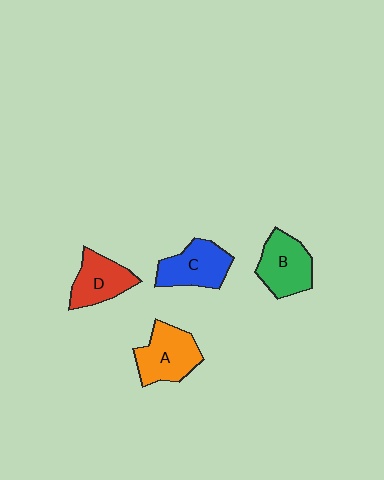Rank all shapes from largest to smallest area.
From largest to smallest: A (orange), B (green), C (blue), D (red).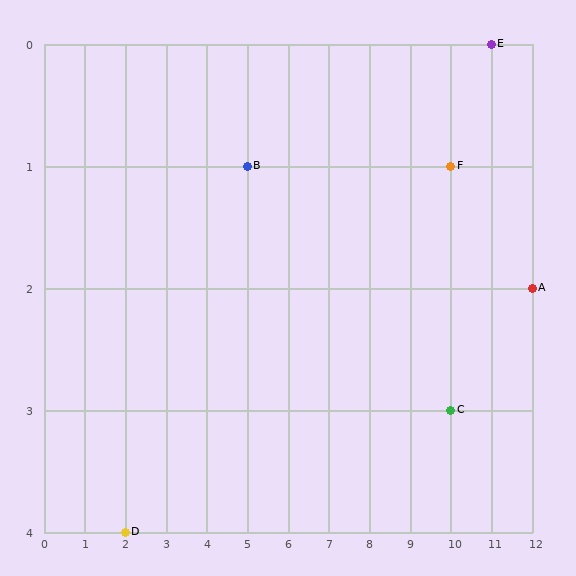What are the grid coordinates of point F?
Point F is at grid coordinates (10, 1).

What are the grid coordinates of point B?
Point B is at grid coordinates (5, 1).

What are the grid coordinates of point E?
Point E is at grid coordinates (11, 0).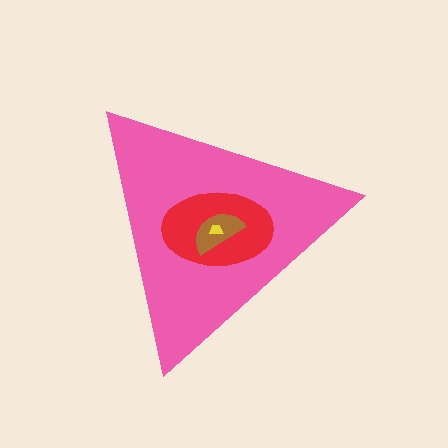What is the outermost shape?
The pink triangle.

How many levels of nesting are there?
4.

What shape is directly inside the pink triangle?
The red ellipse.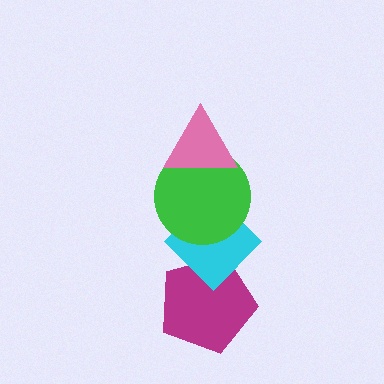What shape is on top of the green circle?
The pink triangle is on top of the green circle.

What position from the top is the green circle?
The green circle is 2nd from the top.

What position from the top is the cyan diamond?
The cyan diamond is 3rd from the top.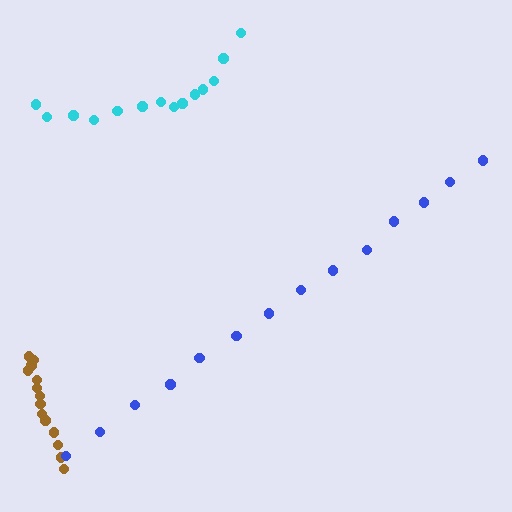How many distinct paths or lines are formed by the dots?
There are 3 distinct paths.